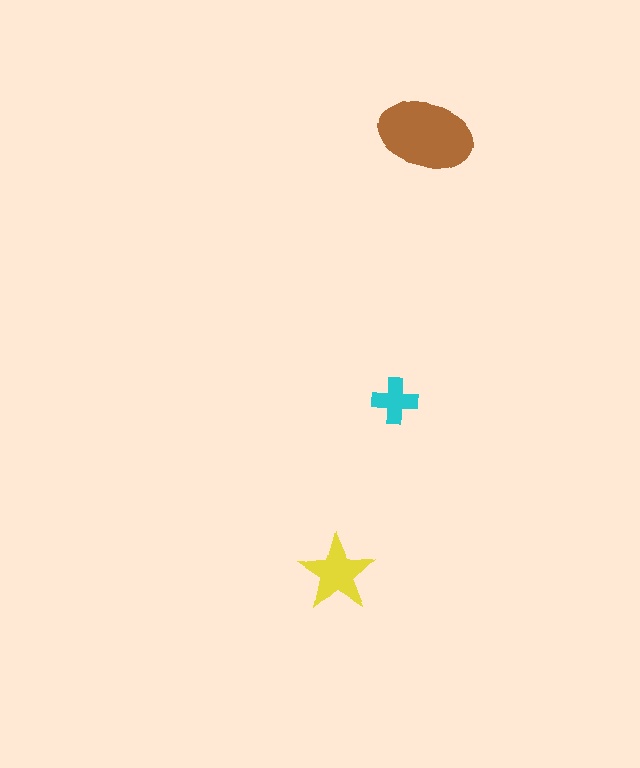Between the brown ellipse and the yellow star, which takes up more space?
The brown ellipse.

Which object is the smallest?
The cyan cross.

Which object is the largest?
The brown ellipse.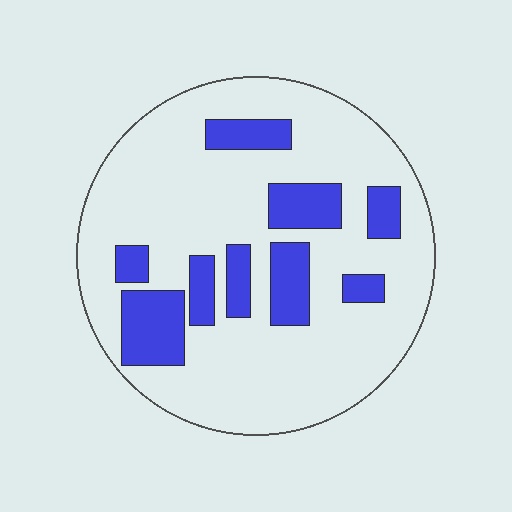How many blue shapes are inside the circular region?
9.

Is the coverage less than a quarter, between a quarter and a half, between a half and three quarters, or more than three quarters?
Less than a quarter.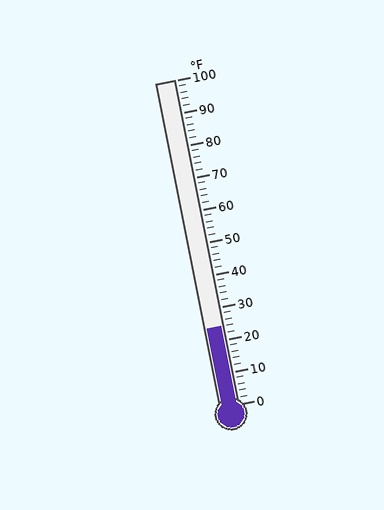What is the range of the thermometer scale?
The thermometer scale ranges from 0°F to 100°F.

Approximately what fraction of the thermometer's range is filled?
The thermometer is filled to approximately 25% of its range.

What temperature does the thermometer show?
The thermometer shows approximately 24°F.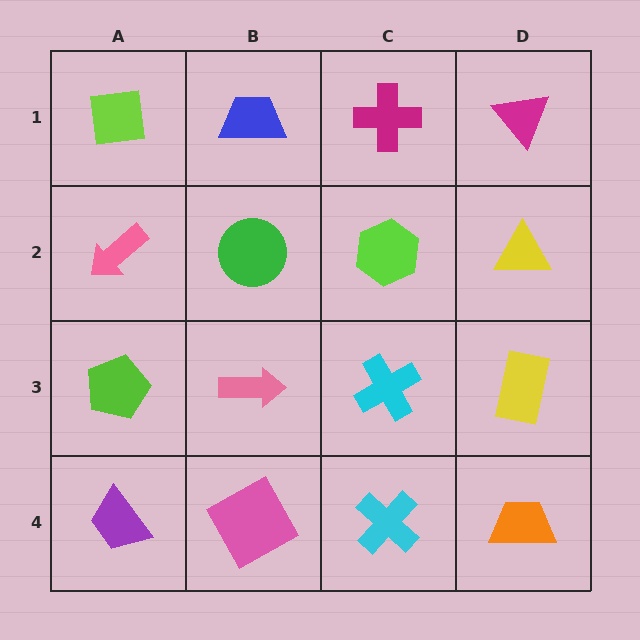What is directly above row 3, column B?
A green circle.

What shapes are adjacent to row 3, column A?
A pink arrow (row 2, column A), a purple trapezoid (row 4, column A), a pink arrow (row 3, column B).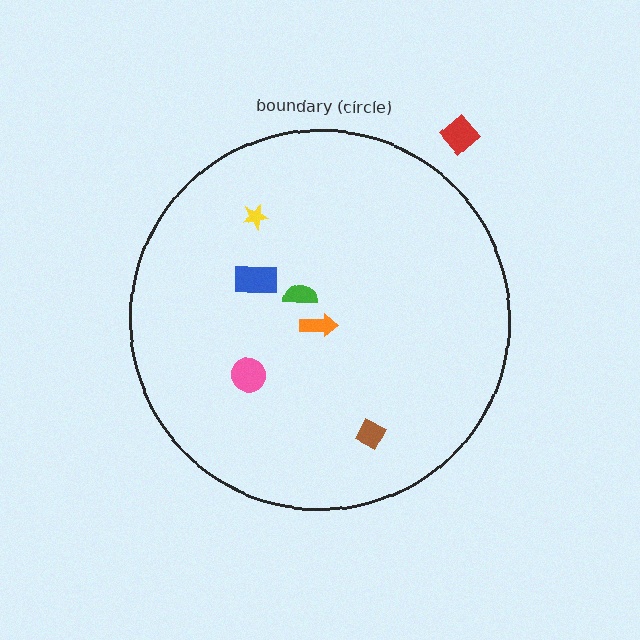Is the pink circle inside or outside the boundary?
Inside.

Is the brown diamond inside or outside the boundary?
Inside.